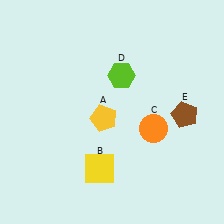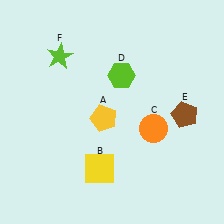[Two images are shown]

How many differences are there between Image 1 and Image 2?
There is 1 difference between the two images.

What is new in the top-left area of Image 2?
A lime star (F) was added in the top-left area of Image 2.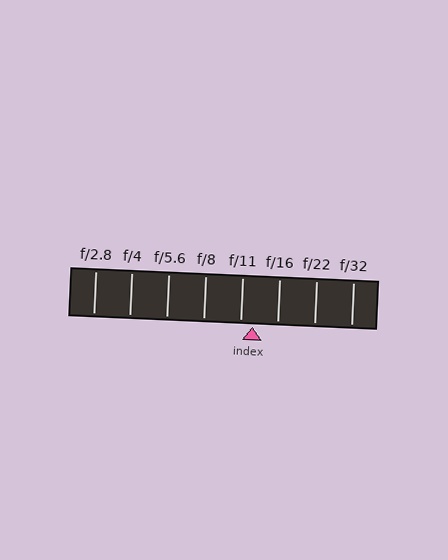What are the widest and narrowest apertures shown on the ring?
The widest aperture shown is f/2.8 and the narrowest is f/32.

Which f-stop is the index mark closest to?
The index mark is closest to f/11.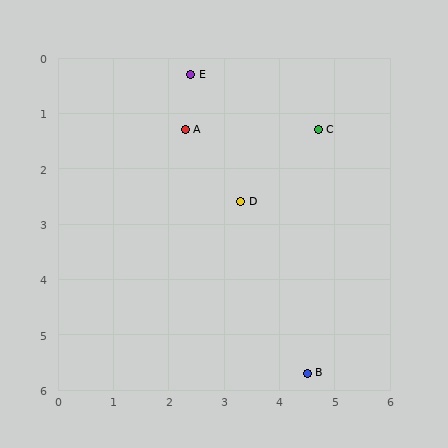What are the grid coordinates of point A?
Point A is at approximately (2.3, 1.3).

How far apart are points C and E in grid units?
Points C and E are about 2.5 grid units apart.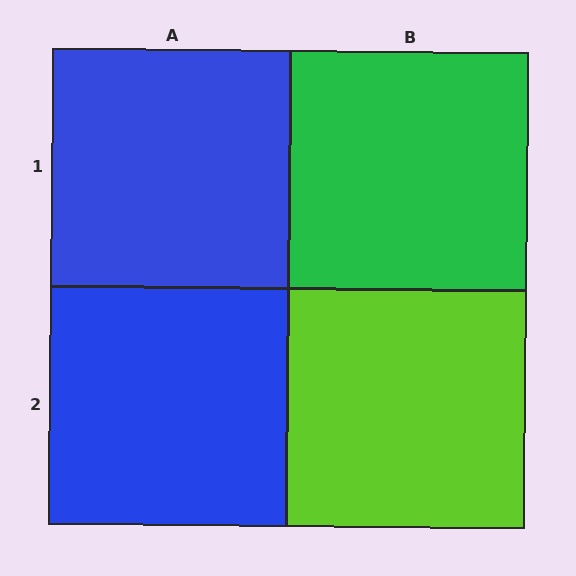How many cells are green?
1 cell is green.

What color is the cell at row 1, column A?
Blue.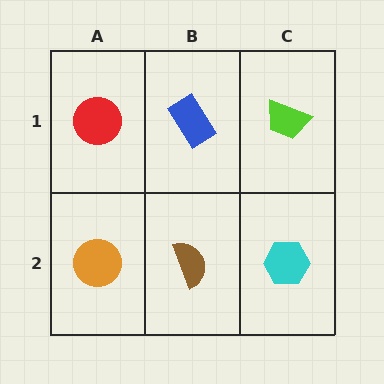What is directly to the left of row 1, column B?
A red circle.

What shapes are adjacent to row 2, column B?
A blue rectangle (row 1, column B), an orange circle (row 2, column A), a cyan hexagon (row 2, column C).